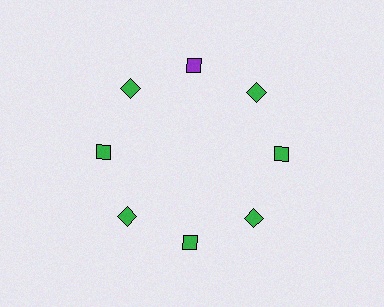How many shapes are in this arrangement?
There are 8 shapes arranged in a ring pattern.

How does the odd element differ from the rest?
It has a different color: purple instead of green.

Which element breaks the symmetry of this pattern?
The purple diamond at roughly the 12 o'clock position breaks the symmetry. All other shapes are green diamonds.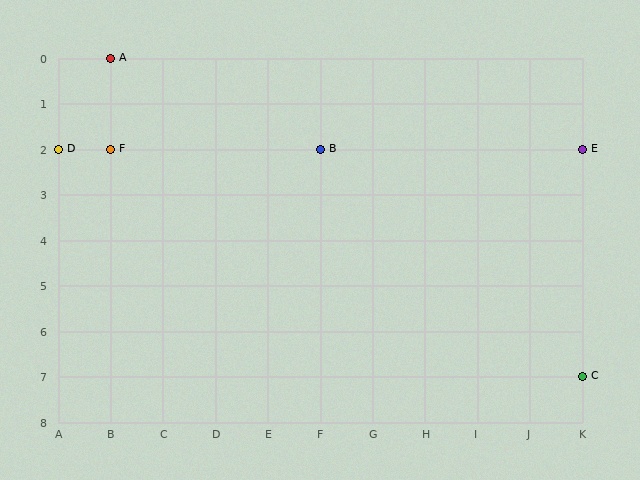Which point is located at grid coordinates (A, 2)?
Point D is at (A, 2).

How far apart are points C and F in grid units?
Points C and F are 9 columns and 5 rows apart (about 10.3 grid units diagonally).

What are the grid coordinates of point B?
Point B is at grid coordinates (F, 2).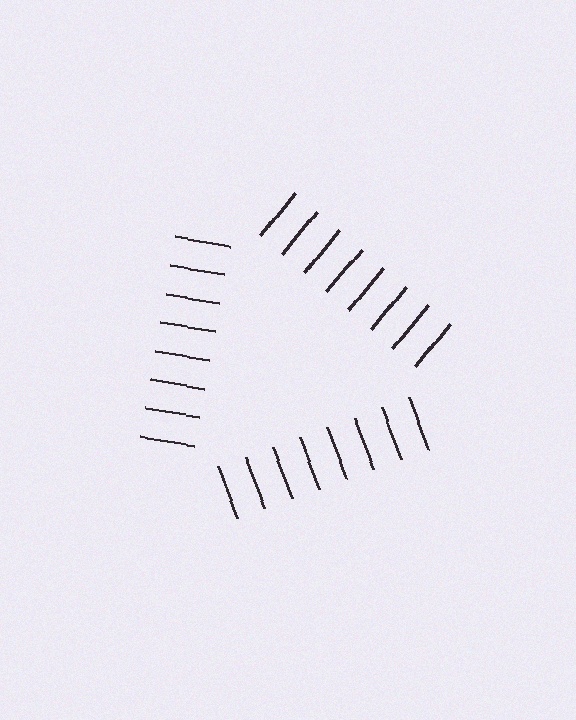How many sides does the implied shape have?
3 sides — the line-ends trace a triangle.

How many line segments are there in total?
24 — 8 along each of the 3 edges.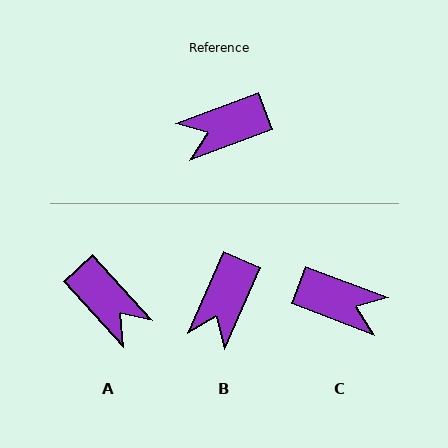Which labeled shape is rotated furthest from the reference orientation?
C, about 139 degrees away.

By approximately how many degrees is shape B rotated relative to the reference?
Approximately 46 degrees counter-clockwise.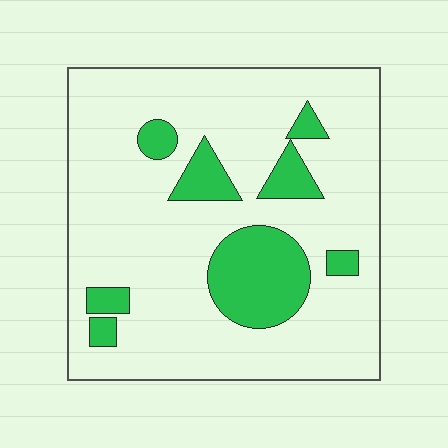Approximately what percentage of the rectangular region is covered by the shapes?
Approximately 20%.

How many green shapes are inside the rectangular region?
8.